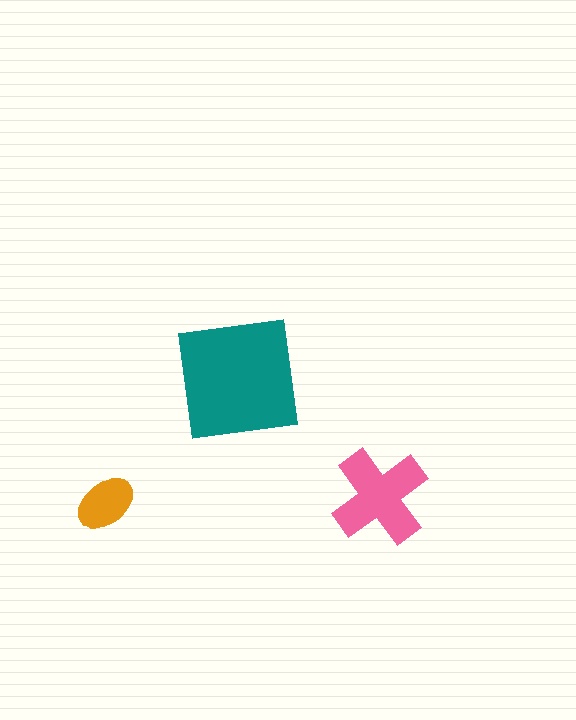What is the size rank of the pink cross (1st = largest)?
2nd.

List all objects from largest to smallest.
The teal square, the pink cross, the orange ellipse.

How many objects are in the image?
There are 3 objects in the image.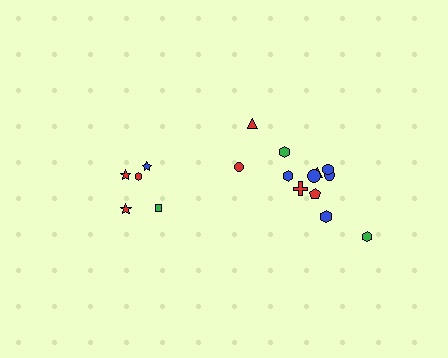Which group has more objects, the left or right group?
The right group.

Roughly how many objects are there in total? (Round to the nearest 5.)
Roughly 15 objects in total.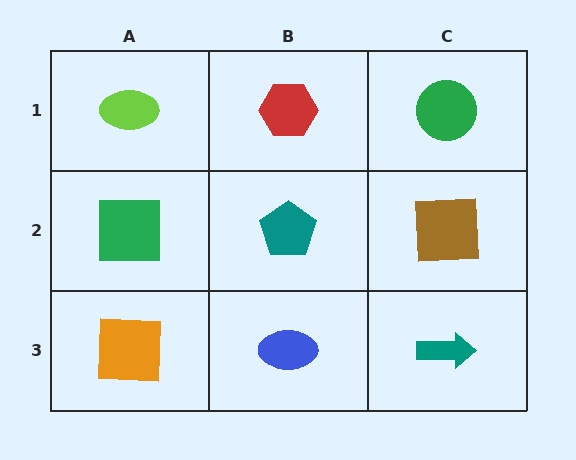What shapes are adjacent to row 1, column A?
A green square (row 2, column A), a red hexagon (row 1, column B).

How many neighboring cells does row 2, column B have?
4.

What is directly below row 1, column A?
A green square.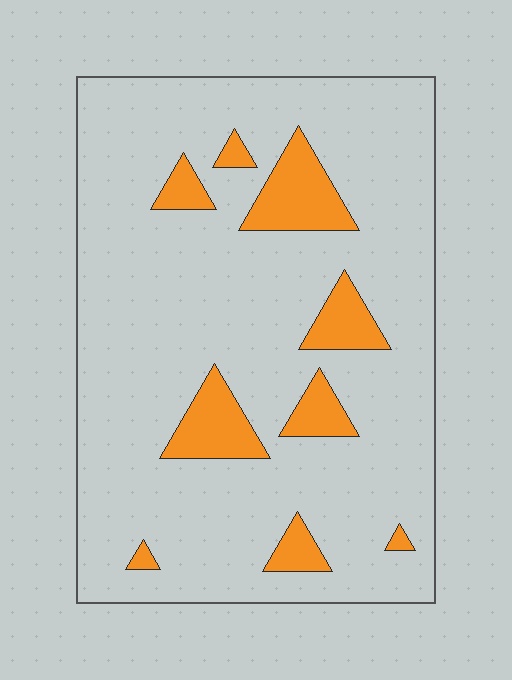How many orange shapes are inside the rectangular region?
9.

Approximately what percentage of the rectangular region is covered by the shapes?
Approximately 15%.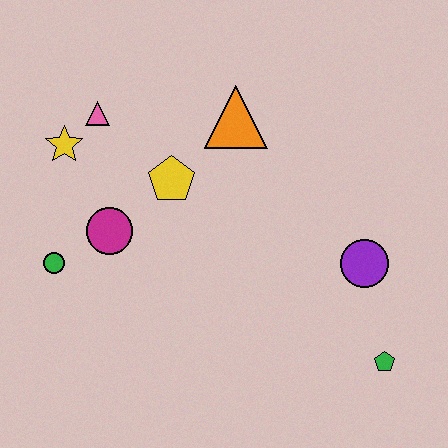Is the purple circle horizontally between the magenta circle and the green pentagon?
Yes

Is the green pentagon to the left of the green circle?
No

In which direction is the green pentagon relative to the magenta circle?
The green pentagon is to the right of the magenta circle.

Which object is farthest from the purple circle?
The yellow star is farthest from the purple circle.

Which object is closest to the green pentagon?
The purple circle is closest to the green pentagon.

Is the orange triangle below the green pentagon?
No